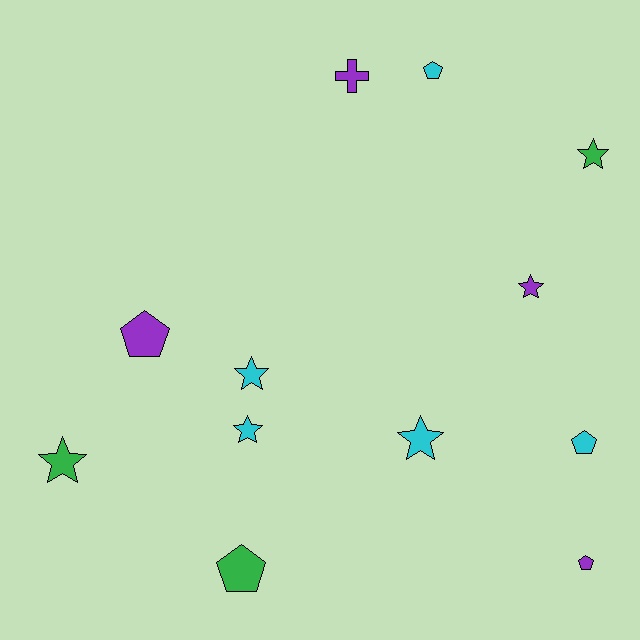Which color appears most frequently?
Cyan, with 5 objects.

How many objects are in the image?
There are 12 objects.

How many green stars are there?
There are 2 green stars.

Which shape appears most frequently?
Star, with 6 objects.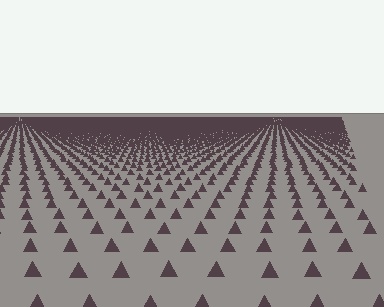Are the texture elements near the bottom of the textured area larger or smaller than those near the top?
Larger. Near the bottom, elements are closer to the viewer and appear at a bigger on-screen size.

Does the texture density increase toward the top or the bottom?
Density increases toward the top.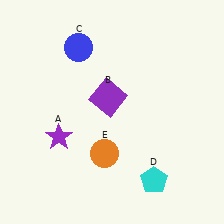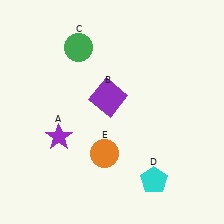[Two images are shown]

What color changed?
The circle (C) changed from blue in Image 1 to green in Image 2.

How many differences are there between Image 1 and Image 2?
There is 1 difference between the two images.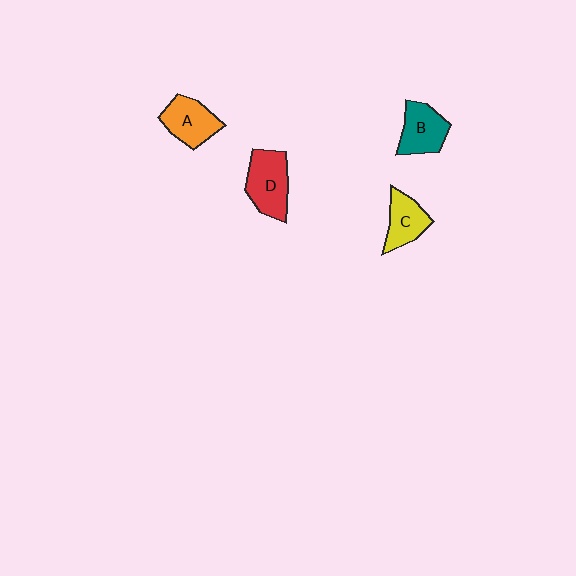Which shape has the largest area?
Shape D (red).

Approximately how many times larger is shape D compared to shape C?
Approximately 1.3 times.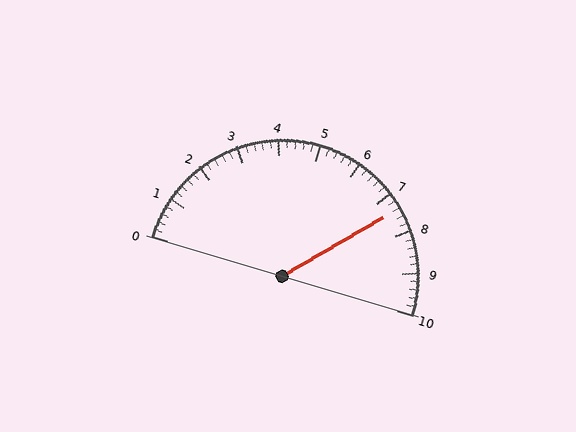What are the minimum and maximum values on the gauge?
The gauge ranges from 0 to 10.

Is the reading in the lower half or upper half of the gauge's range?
The reading is in the upper half of the range (0 to 10).